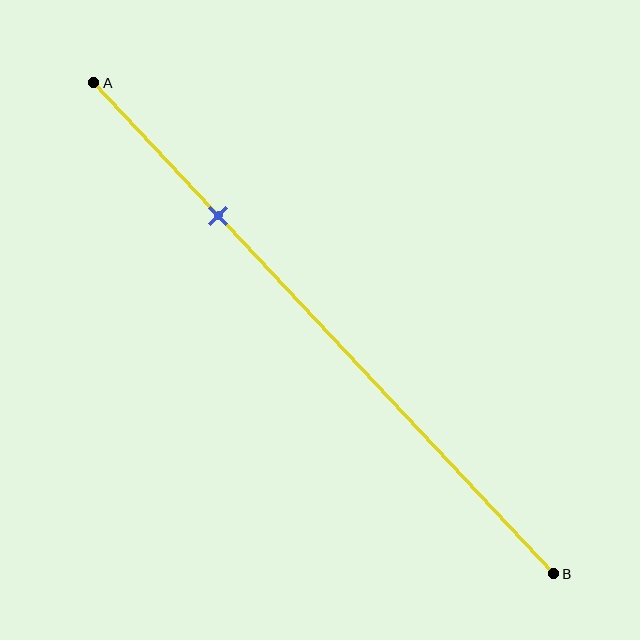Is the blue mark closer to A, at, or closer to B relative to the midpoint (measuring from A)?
The blue mark is closer to point A than the midpoint of segment AB.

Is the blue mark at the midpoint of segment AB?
No, the mark is at about 25% from A, not at the 50% midpoint.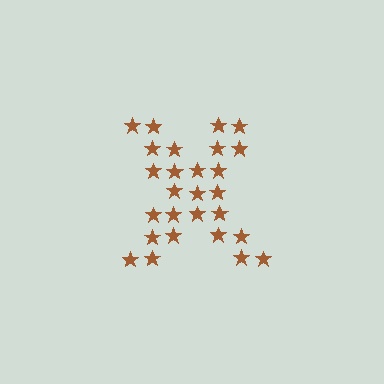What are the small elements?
The small elements are stars.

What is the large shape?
The large shape is the letter X.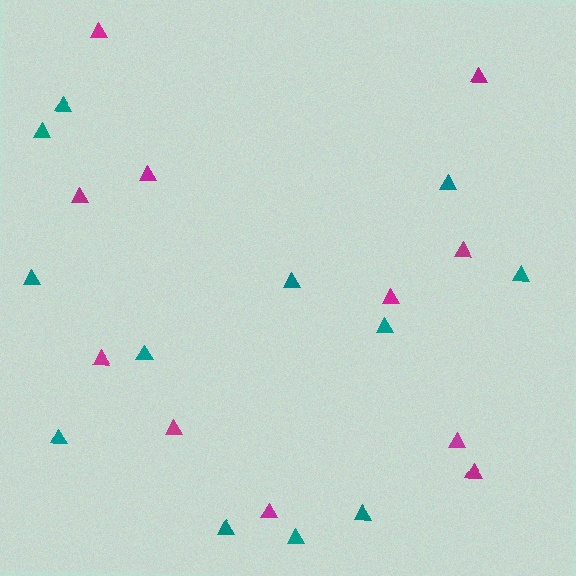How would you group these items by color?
There are 2 groups: one group of magenta triangles (11) and one group of teal triangles (12).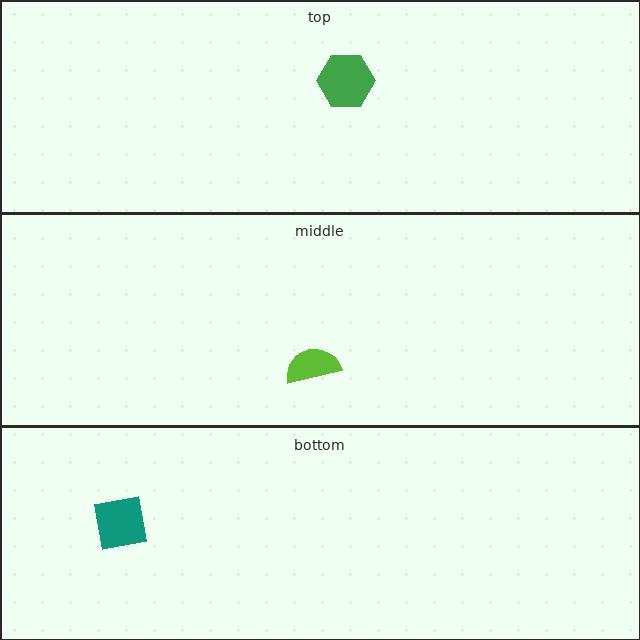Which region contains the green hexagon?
The top region.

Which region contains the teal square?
The bottom region.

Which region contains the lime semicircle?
The middle region.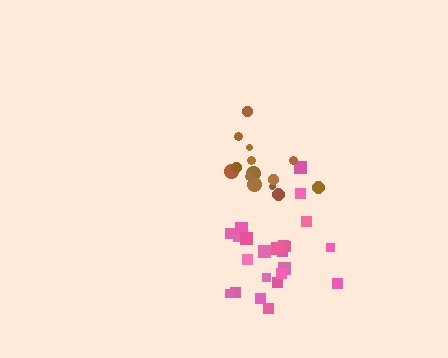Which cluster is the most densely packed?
Pink.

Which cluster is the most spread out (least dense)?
Brown.